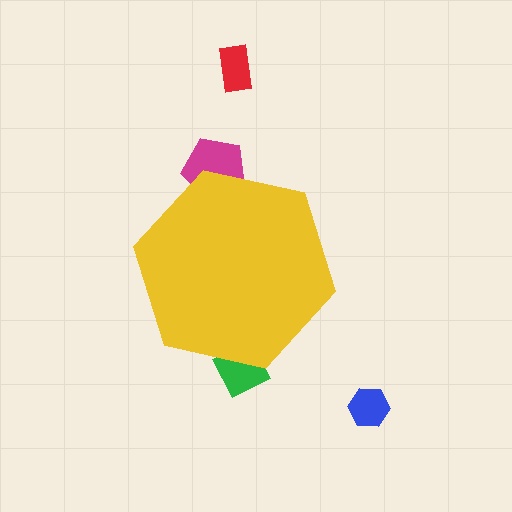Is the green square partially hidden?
Yes, the green square is partially hidden behind the yellow hexagon.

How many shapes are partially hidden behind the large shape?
2 shapes are partially hidden.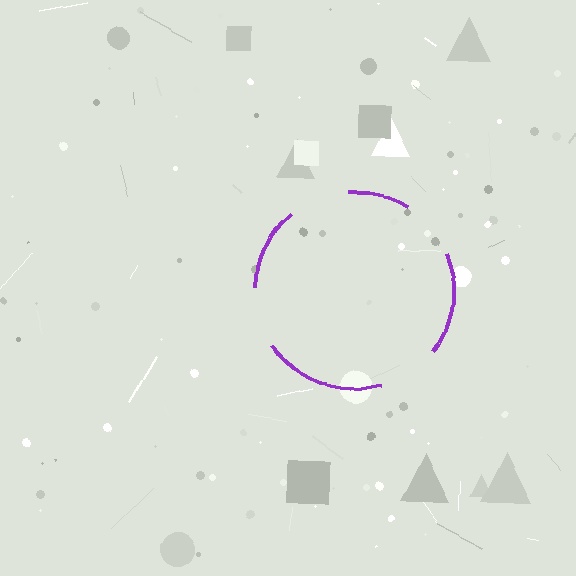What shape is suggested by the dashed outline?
The dashed outline suggests a circle.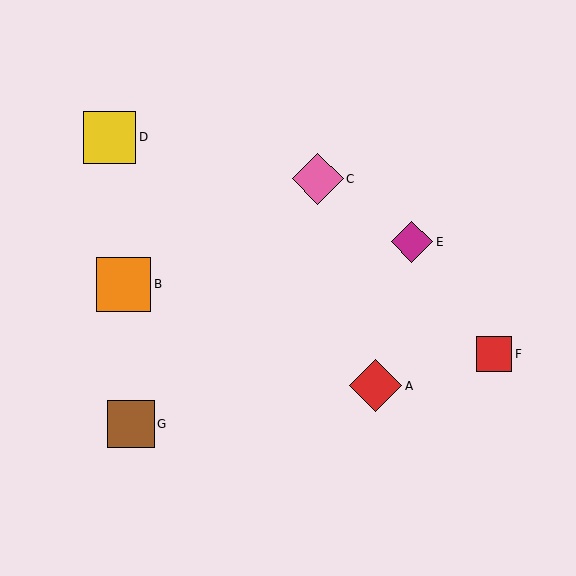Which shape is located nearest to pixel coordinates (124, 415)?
The brown square (labeled G) at (131, 424) is nearest to that location.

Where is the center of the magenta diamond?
The center of the magenta diamond is at (412, 242).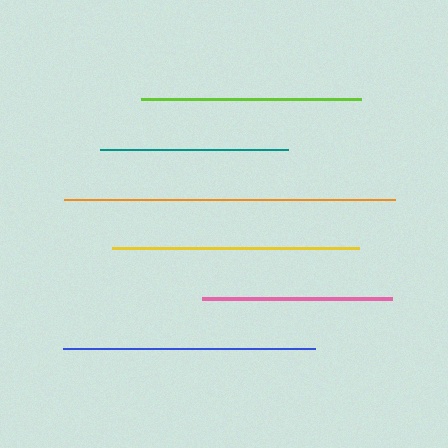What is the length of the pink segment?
The pink segment is approximately 190 pixels long.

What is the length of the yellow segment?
The yellow segment is approximately 247 pixels long.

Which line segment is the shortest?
The teal line is the shortest at approximately 189 pixels.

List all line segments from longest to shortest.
From longest to shortest: orange, blue, yellow, lime, pink, teal.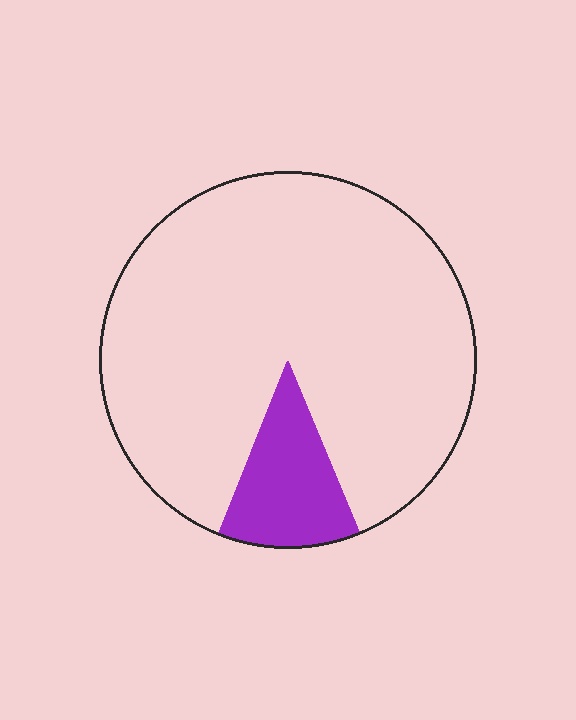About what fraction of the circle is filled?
About one eighth (1/8).